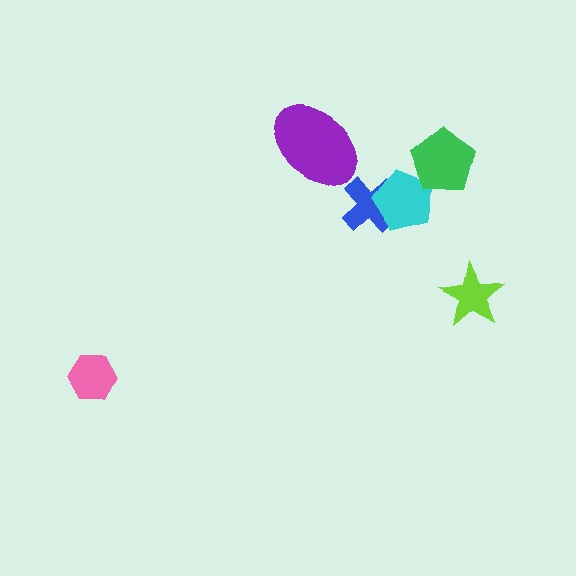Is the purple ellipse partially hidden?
No, no other shape covers it.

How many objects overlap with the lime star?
0 objects overlap with the lime star.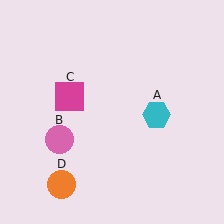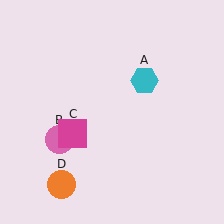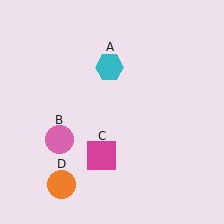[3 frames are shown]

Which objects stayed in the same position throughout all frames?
Pink circle (object B) and orange circle (object D) remained stationary.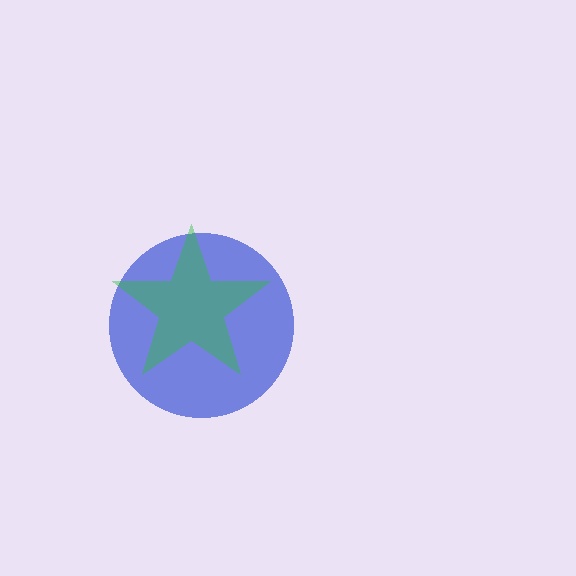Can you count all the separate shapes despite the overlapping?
Yes, there are 2 separate shapes.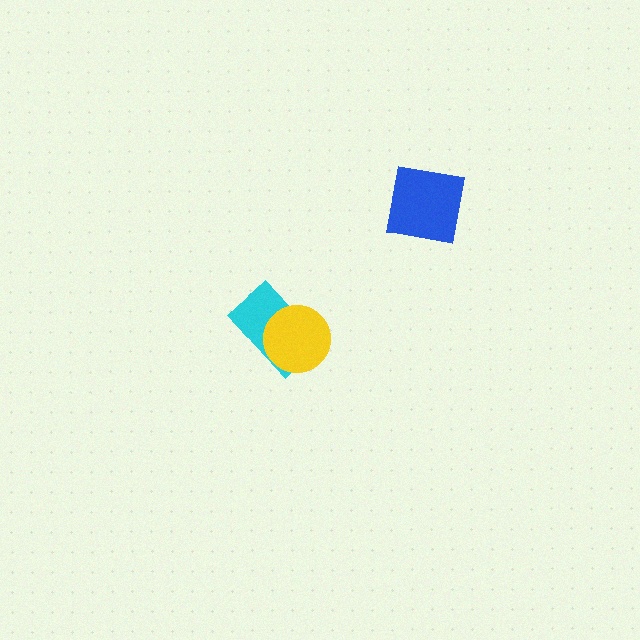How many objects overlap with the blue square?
0 objects overlap with the blue square.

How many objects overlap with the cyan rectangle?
1 object overlaps with the cyan rectangle.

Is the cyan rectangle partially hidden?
Yes, it is partially covered by another shape.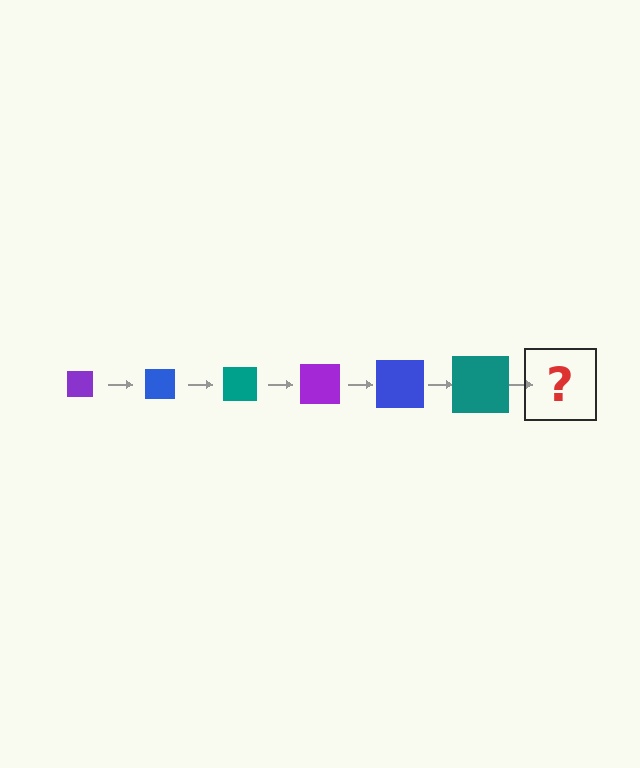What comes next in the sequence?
The next element should be a purple square, larger than the previous one.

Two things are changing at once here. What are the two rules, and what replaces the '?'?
The two rules are that the square grows larger each step and the color cycles through purple, blue, and teal. The '?' should be a purple square, larger than the previous one.